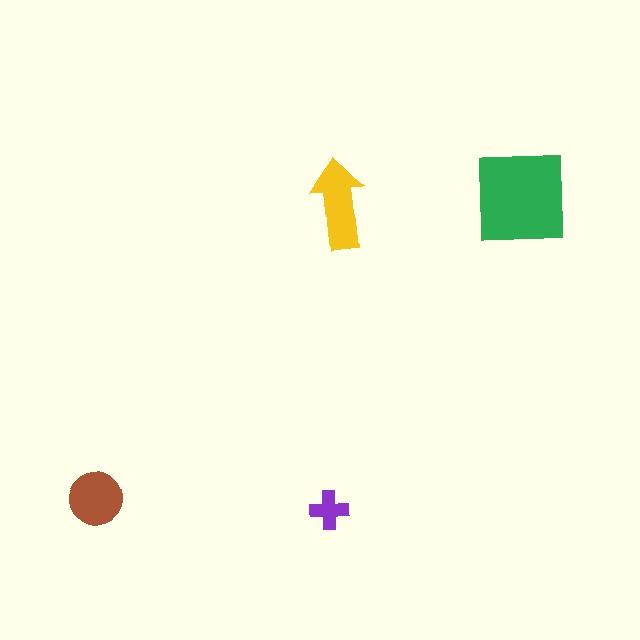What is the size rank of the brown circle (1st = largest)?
3rd.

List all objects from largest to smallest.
The green square, the yellow arrow, the brown circle, the purple cross.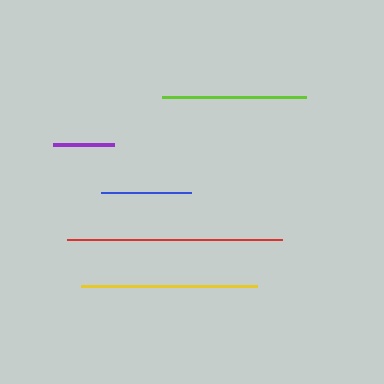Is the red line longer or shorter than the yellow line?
The red line is longer than the yellow line.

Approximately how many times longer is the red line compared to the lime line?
The red line is approximately 1.5 times the length of the lime line.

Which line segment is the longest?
The red line is the longest at approximately 215 pixels.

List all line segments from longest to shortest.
From longest to shortest: red, yellow, lime, blue, purple.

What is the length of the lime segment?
The lime segment is approximately 144 pixels long.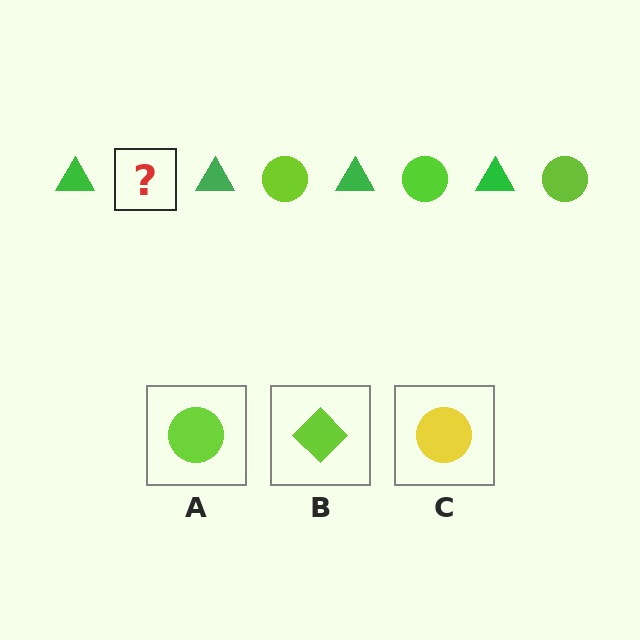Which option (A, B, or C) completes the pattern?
A.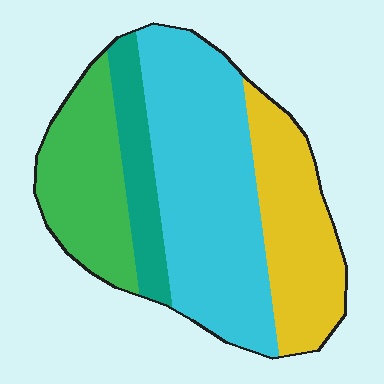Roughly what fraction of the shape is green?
Green covers about 20% of the shape.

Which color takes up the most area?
Cyan, at roughly 45%.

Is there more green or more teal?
Green.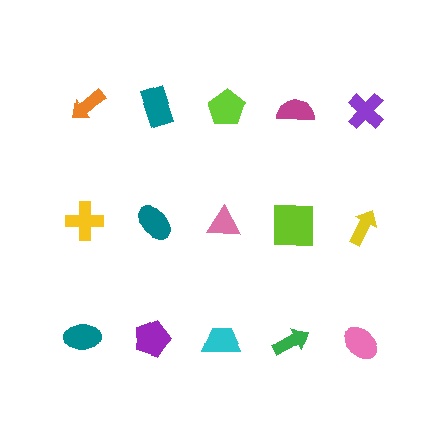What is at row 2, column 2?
A teal ellipse.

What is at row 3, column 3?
A cyan trapezoid.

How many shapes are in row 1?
5 shapes.